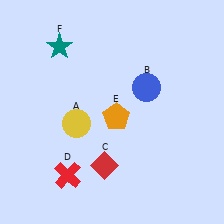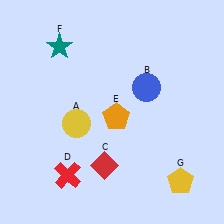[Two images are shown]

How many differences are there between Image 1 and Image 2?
There is 1 difference between the two images.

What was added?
A yellow pentagon (G) was added in Image 2.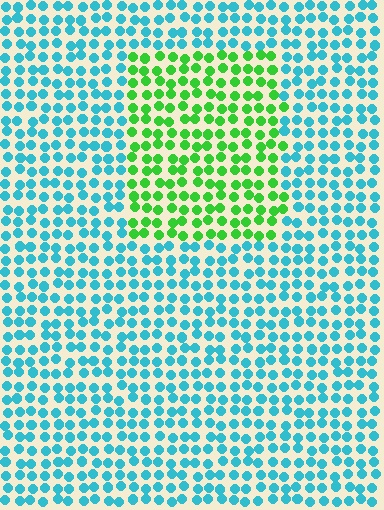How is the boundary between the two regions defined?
The boundary is defined purely by a slight shift in hue (about 67 degrees). Spacing, size, and orientation are identical on both sides.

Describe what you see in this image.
The image is filled with small cyan elements in a uniform arrangement. A rectangle-shaped region is visible where the elements are tinted to a slightly different hue, forming a subtle color boundary.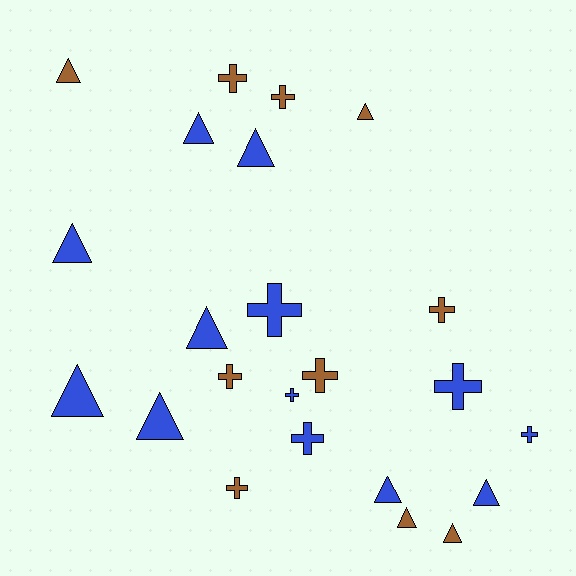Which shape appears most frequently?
Triangle, with 12 objects.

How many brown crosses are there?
There are 6 brown crosses.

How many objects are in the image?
There are 23 objects.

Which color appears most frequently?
Blue, with 13 objects.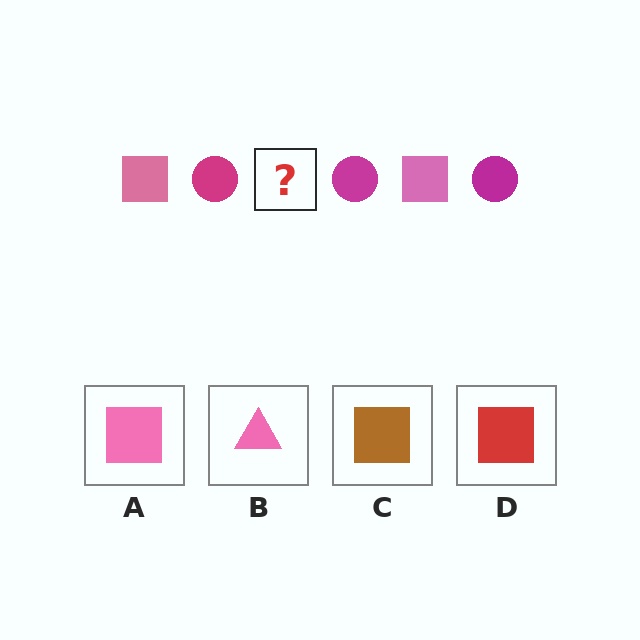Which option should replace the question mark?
Option A.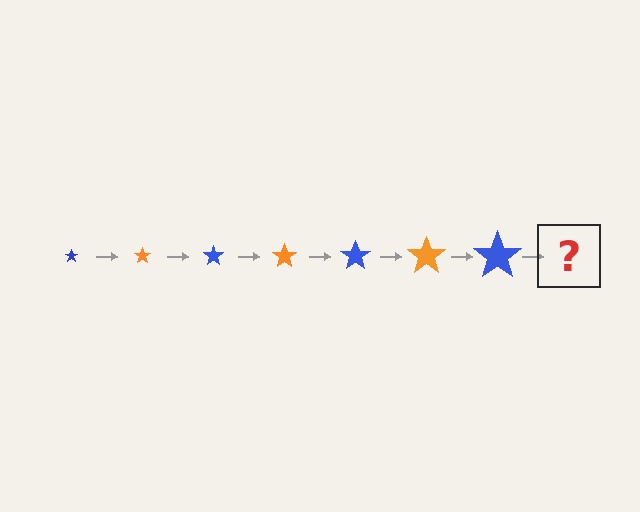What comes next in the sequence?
The next element should be an orange star, larger than the previous one.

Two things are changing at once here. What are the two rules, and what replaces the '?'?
The two rules are that the star grows larger each step and the color cycles through blue and orange. The '?' should be an orange star, larger than the previous one.